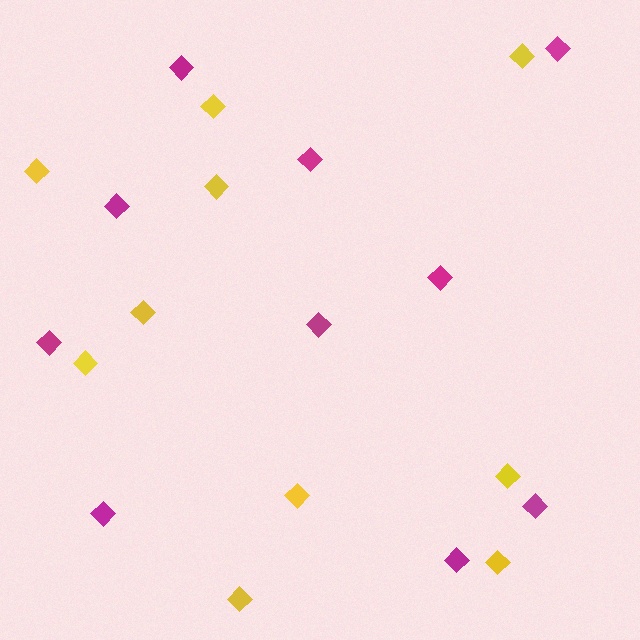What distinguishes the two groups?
There are 2 groups: one group of yellow diamonds (10) and one group of magenta diamonds (10).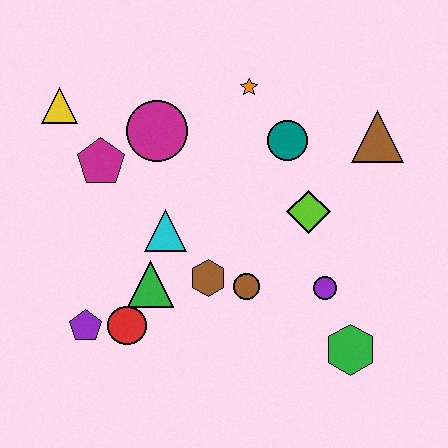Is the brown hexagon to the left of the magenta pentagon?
No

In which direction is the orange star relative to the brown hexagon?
The orange star is above the brown hexagon.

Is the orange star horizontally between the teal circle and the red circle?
Yes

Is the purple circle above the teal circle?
No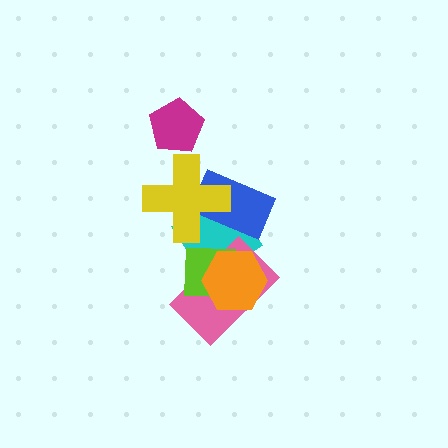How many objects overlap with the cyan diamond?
5 objects overlap with the cyan diamond.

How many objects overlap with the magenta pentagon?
0 objects overlap with the magenta pentagon.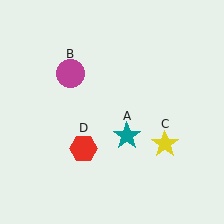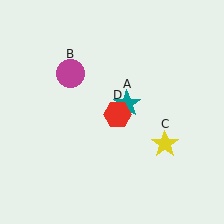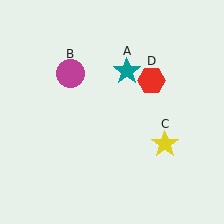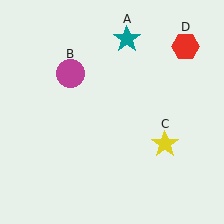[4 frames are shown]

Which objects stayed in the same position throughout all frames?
Magenta circle (object B) and yellow star (object C) remained stationary.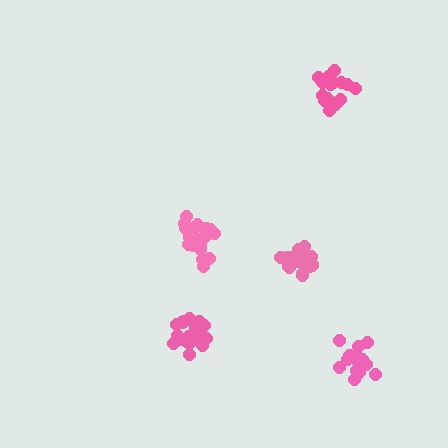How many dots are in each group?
Group 1: 19 dots, Group 2: 15 dots, Group 3: 20 dots, Group 4: 20 dots, Group 5: 19 dots (93 total).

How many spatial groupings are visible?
There are 5 spatial groupings.